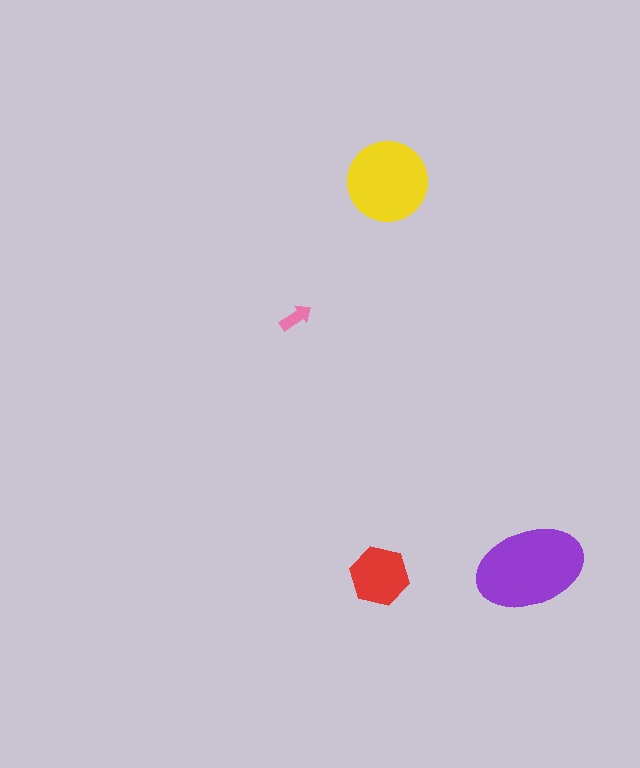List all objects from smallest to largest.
The pink arrow, the red hexagon, the yellow circle, the purple ellipse.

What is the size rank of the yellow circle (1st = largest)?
2nd.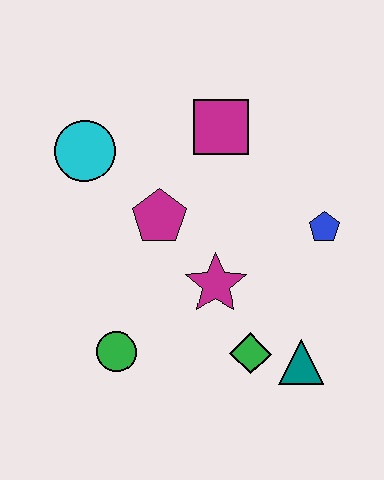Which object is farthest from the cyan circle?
The teal triangle is farthest from the cyan circle.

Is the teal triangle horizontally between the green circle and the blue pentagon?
Yes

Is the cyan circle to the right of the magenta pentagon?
No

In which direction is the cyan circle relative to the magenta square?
The cyan circle is to the left of the magenta square.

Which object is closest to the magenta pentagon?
The magenta star is closest to the magenta pentagon.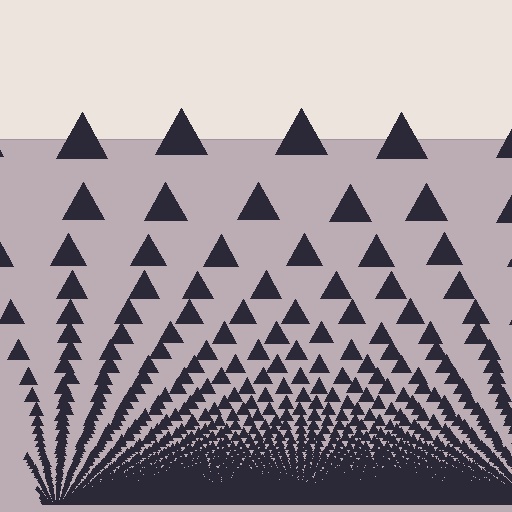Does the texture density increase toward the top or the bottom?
Density increases toward the bottom.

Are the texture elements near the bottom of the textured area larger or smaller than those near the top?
Smaller. The gradient is inverted — elements near the bottom are smaller and denser.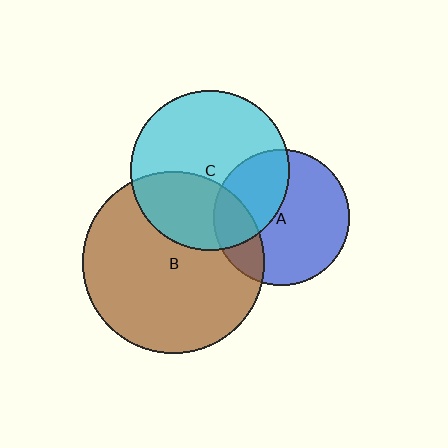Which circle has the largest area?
Circle B (brown).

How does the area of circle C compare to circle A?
Approximately 1.4 times.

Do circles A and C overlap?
Yes.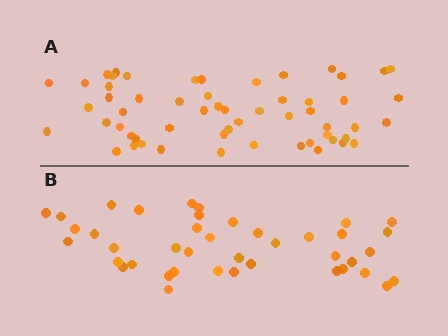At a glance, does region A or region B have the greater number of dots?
Region A (the top region) has more dots.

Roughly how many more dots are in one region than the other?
Region A has approximately 15 more dots than region B.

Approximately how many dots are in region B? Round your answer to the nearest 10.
About 40 dots. (The exact count is 41, which rounds to 40.)